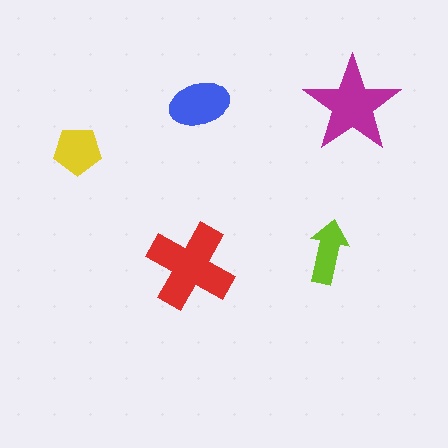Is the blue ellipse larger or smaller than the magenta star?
Smaller.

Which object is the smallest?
The lime arrow.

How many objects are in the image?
There are 5 objects in the image.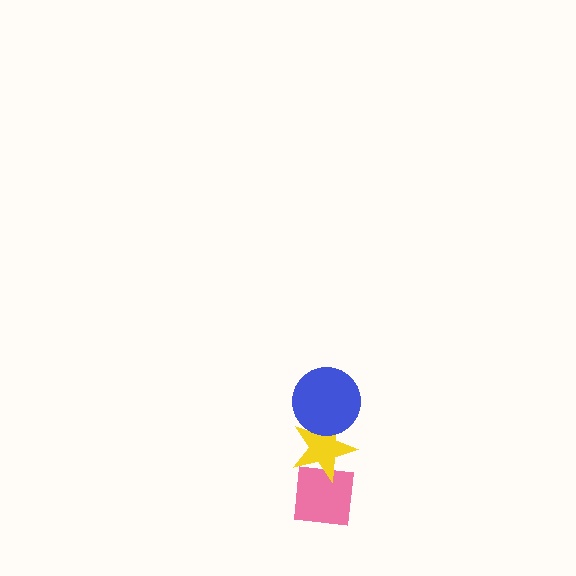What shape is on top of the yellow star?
The blue circle is on top of the yellow star.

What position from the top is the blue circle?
The blue circle is 1st from the top.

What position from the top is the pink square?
The pink square is 3rd from the top.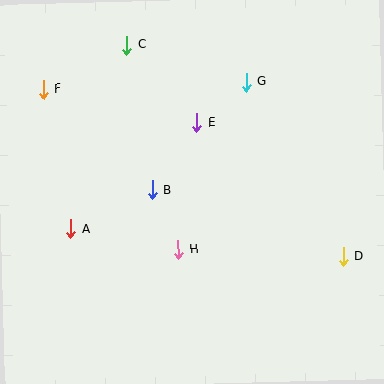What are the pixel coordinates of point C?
Point C is at (127, 45).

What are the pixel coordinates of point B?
Point B is at (152, 190).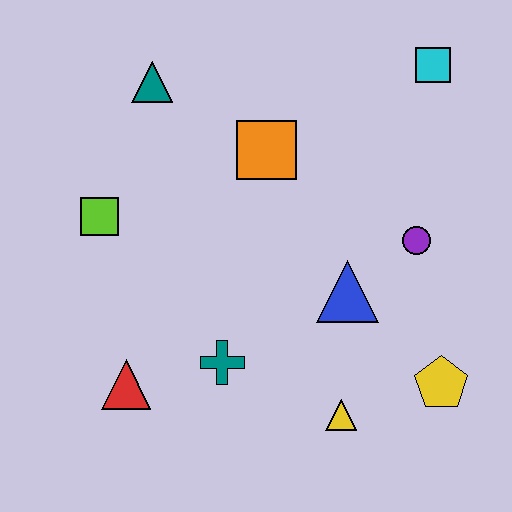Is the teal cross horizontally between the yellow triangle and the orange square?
No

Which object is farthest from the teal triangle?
The yellow pentagon is farthest from the teal triangle.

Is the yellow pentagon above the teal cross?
No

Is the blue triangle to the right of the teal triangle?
Yes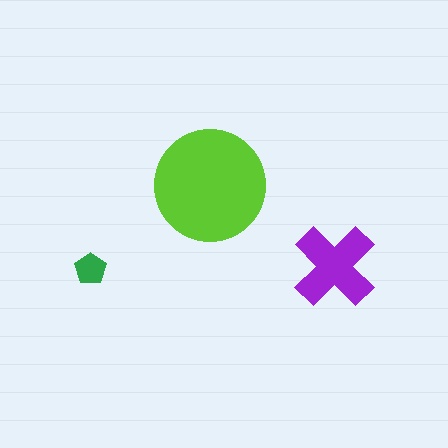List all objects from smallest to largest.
The green pentagon, the purple cross, the lime circle.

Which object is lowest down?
The green pentagon is bottommost.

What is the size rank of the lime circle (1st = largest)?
1st.